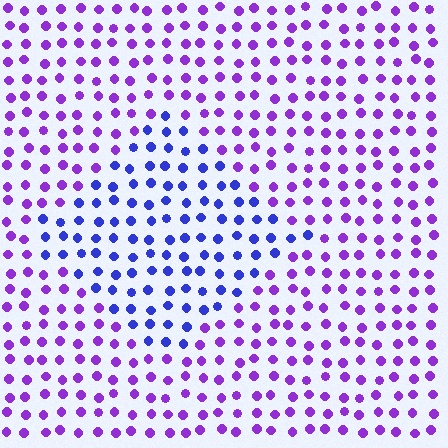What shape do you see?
I see a diamond.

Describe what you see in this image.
The image is filled with small purple elements in a uniform arrangement. A diamond-shaped region is visible where the elements are tinted to a slightly different hue, forming a subtle color boundary.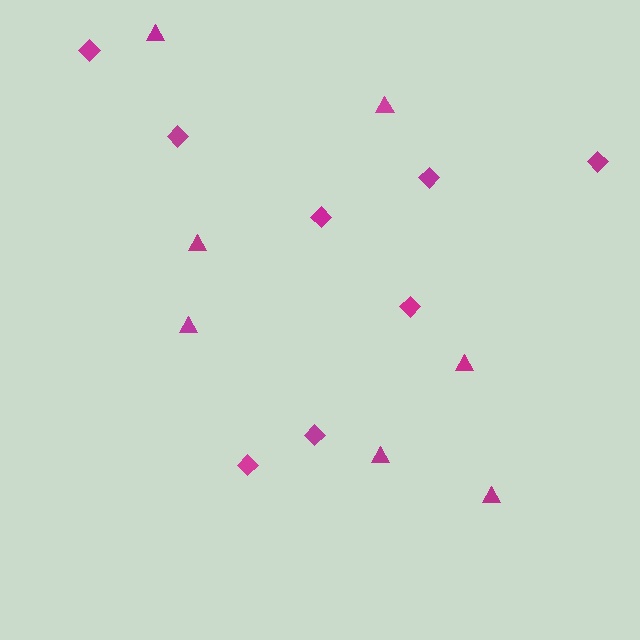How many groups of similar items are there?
There are 2 groups: one group of diamonds (8) and one group of triangles (7).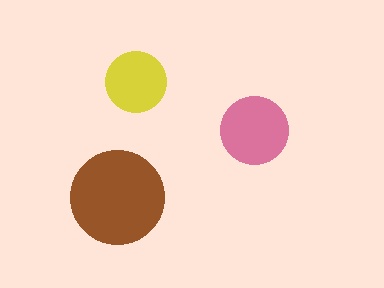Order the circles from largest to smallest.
the brown one, the pink one, the yellow one.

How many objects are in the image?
There are 3 objects in the image.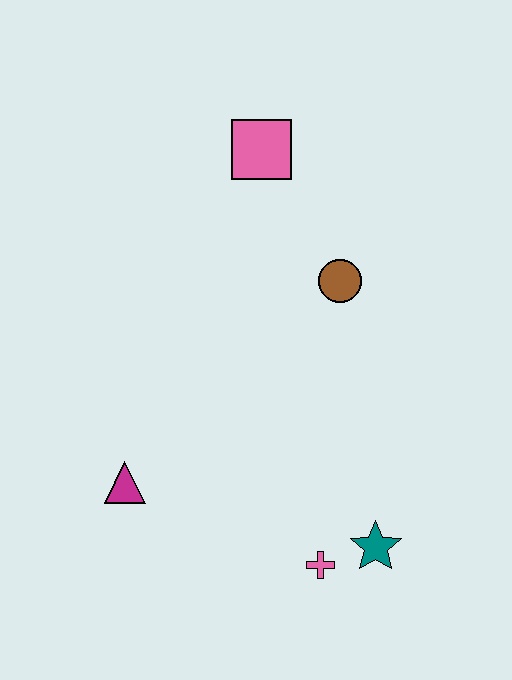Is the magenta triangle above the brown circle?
No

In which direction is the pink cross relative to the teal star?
The pink cross is to the left of the teal star.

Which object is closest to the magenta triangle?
The pink cross is closest to the magenta triangle.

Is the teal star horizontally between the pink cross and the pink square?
No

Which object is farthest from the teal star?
The pink square is farthest from the teal star.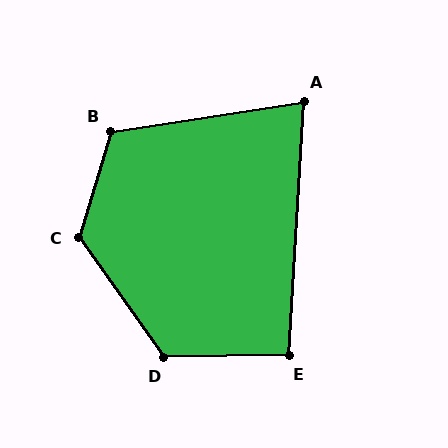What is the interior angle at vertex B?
Approximately 116 degrees (obtuse).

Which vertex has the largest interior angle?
C, at approximately 128 degrees.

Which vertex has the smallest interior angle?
A, at approximately 78 degrees.